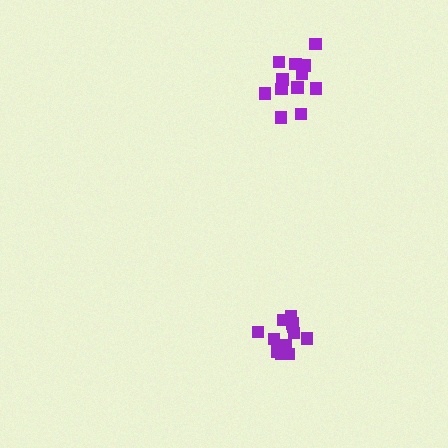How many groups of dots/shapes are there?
There are 2 groups.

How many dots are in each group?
Group 1: 13 dots, Group 2: 12 dots (25 total).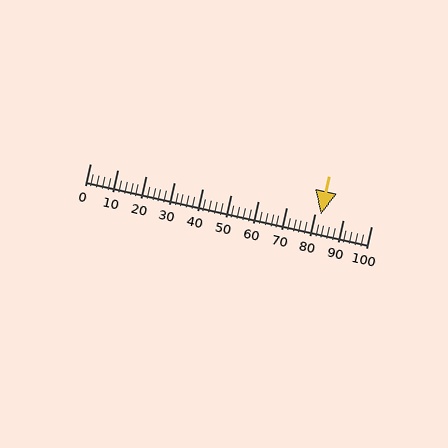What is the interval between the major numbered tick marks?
The major tick marks are spaced 10 units apart.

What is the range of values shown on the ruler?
The ruler shows values from 0 to 100.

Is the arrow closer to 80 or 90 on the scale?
The arrow is closer to 80.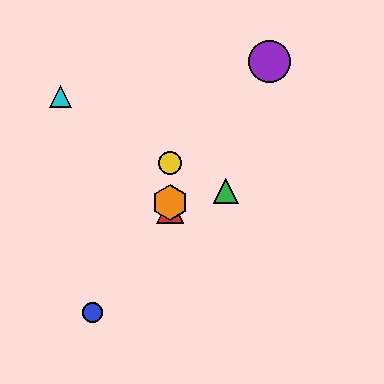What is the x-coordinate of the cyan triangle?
The cyan triangle is at x≈61.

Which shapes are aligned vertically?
The red triangle, the yellow circle, the orange hexagon are aligned vertically.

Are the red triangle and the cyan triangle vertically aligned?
No, the red triangle is at x≈170 and the cyan triangle is at x≈61.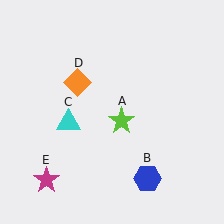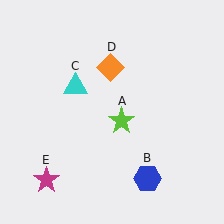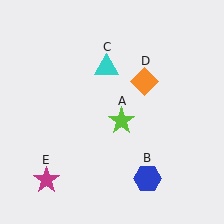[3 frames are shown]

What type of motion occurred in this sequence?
The cyan triangle (object C), orange diamond (object D) rotated clockwise around the center of the scene.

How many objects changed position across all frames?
2 objects changed position: cyan triangle (object C), orange diamond (object D).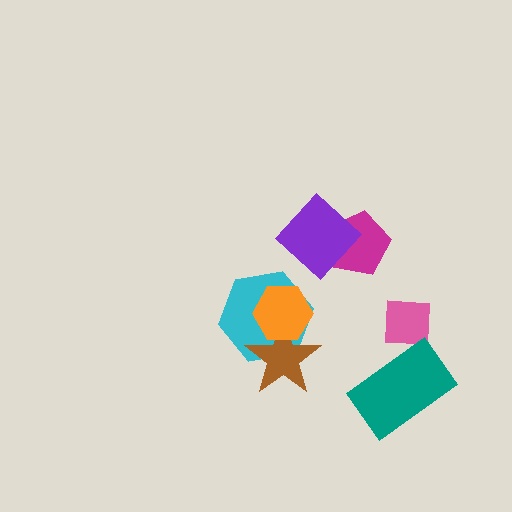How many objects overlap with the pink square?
1 object overlaps with the pink square.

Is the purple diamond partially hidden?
No, no other shape covers it.